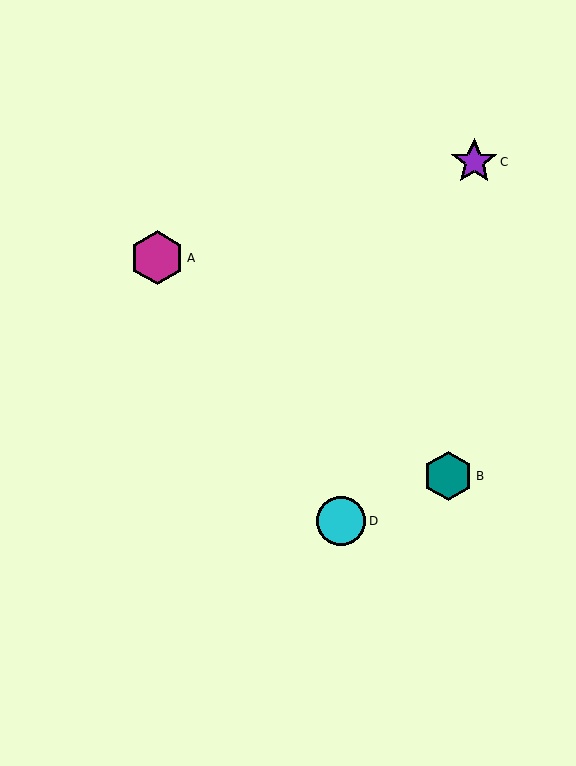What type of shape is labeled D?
Shape D is a cyan circle.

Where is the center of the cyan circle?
The center of the cyan circle is at (341, 521).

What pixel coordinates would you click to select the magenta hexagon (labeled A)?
Click at (157, 258) to select the magenta hexagon A.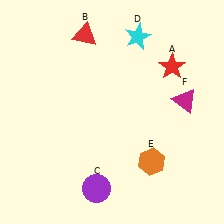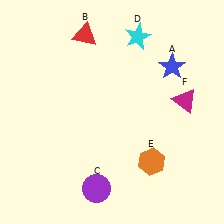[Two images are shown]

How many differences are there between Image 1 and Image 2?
There is 1 difference between the two images.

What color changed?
The star (A) changed from red in Image 1 to blue in Image 2.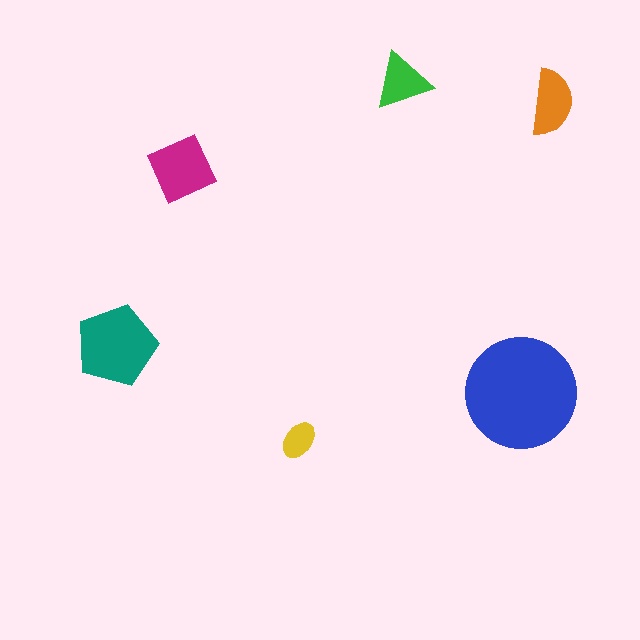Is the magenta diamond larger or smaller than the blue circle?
Smaller.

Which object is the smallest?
The yellow ellipse.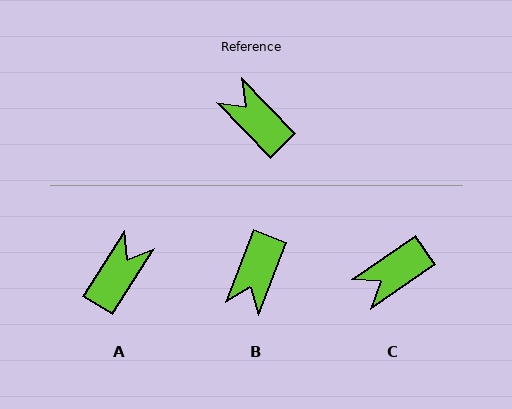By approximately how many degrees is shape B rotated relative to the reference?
Approximately 115 degrees counter-clockwise.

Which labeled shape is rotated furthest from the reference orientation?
B, about 115 degrees away.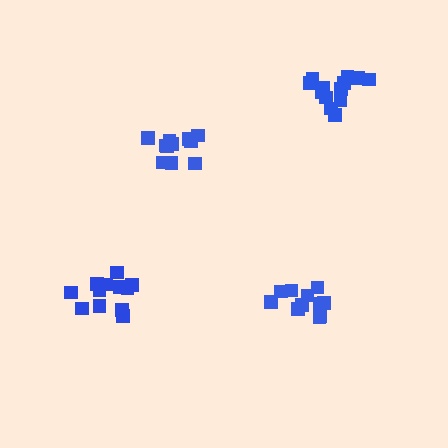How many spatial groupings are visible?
There are 4 spatial groupings.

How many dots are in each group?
Group 1: 11 dots, Group 2: 12 dots, Group 3: 13 dots, Group 4: 11 dots (47 total).